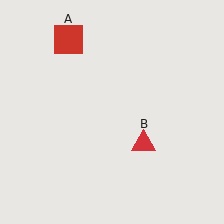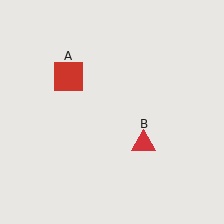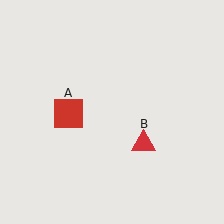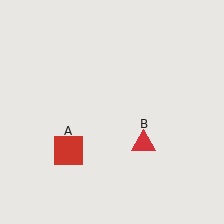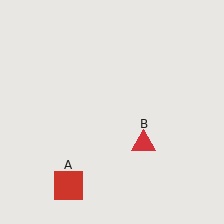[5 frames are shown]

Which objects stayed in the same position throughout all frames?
Red triangle (object B) remained stationary.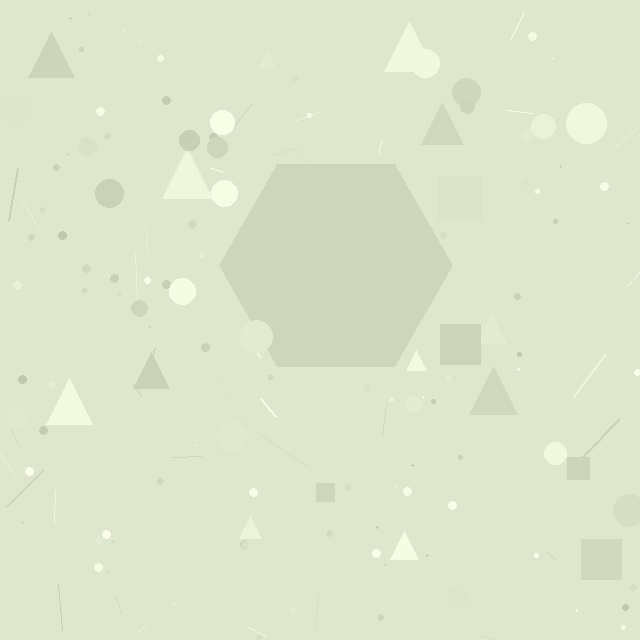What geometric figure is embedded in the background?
A hexagon is embedded in the background.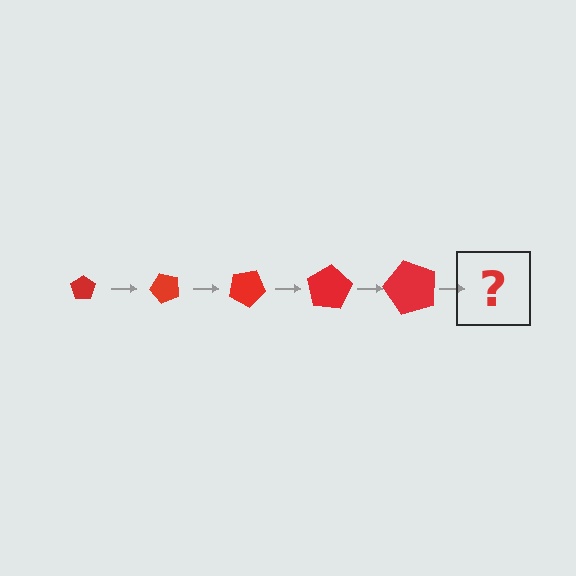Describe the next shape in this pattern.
It should be a pentagon, larger than the previous one and rotated 250 degrees from the start.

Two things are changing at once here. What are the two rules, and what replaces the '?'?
The two rules are that the pentagon grows larger each step and it rotates 50 degrees each step. The '?' should be a pentagon, larger than the previous one and rotated 250 degrees from the start.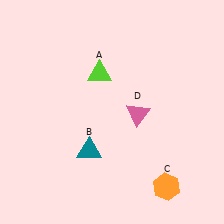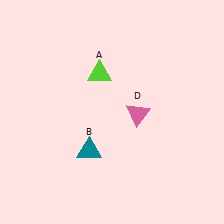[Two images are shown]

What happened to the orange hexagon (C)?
The orange hexagon (C) was removed in Image 2. It was in the bottom-right area of Image 1.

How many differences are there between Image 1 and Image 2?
There is 1 difference between the two images.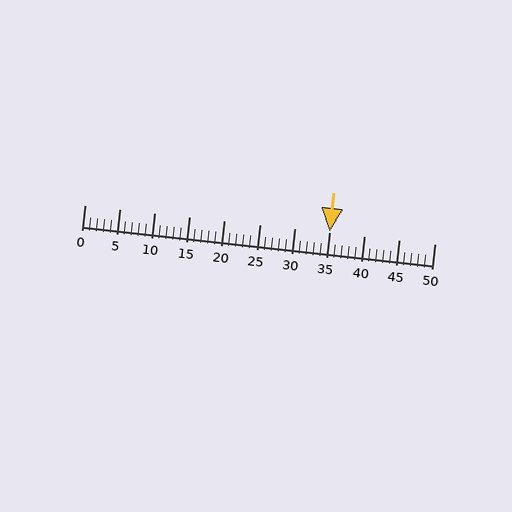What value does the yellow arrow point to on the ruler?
The yellow arrow points to approximately 35.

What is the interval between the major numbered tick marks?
The major tick marks are spaced 5 units apart.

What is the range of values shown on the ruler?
The ruler shows values from 0 to 50.